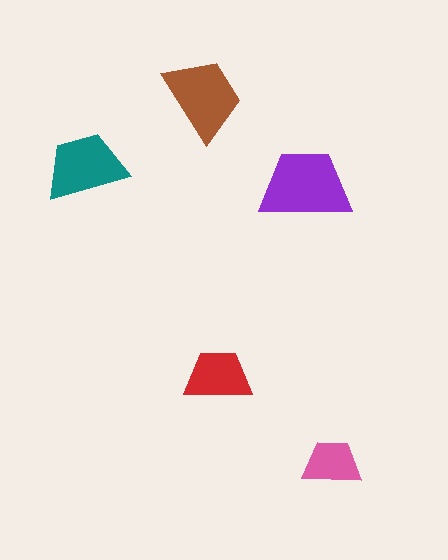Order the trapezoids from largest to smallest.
the purple one, the brown one, the teal one, the red one, the pink one.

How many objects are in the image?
There are 5 objects in the image.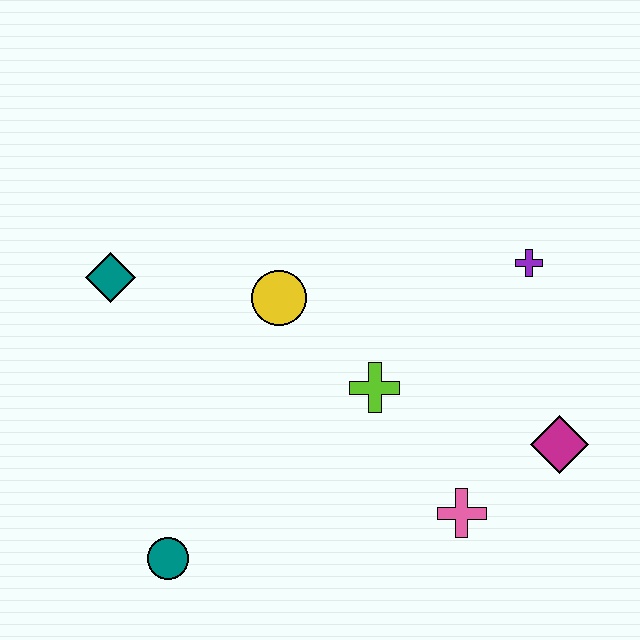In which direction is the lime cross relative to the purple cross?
The lime cross is to the left of the purple cross.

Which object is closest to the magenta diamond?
The pink cross is closest to the magenta diamond.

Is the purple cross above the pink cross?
Yes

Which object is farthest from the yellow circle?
The magenta diamond is farthest from the yellow circle.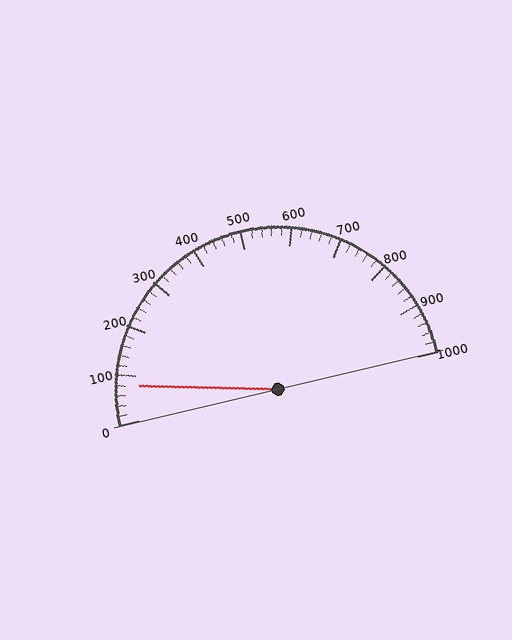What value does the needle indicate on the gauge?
The needle indicates approximately 80.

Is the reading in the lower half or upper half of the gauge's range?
The reading is in the lower half of the range (0 to 1000).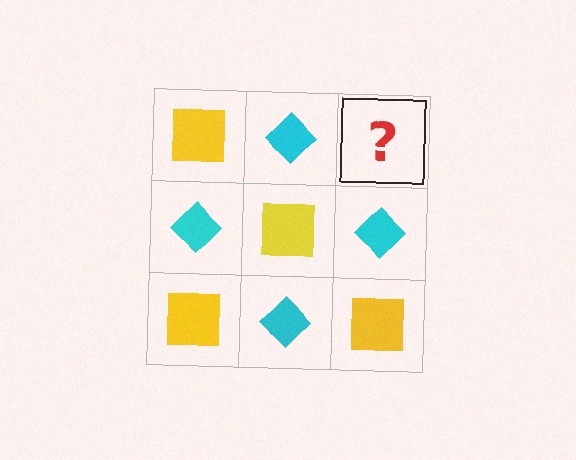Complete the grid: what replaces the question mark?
The question mark should be replaced with a yellow square.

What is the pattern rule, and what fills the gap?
The rule is that it alternates yellow square and cyan diamond in a checkerboard pattern. The gap should be filled with a yellow square.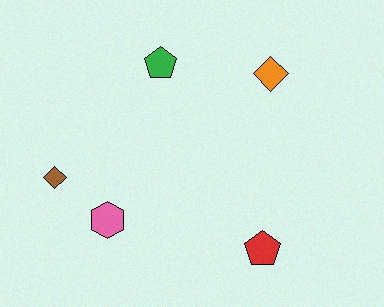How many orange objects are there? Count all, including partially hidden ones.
There is 1 orange object.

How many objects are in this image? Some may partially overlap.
There are 5 objects.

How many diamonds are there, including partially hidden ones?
There are 2 diamonds.